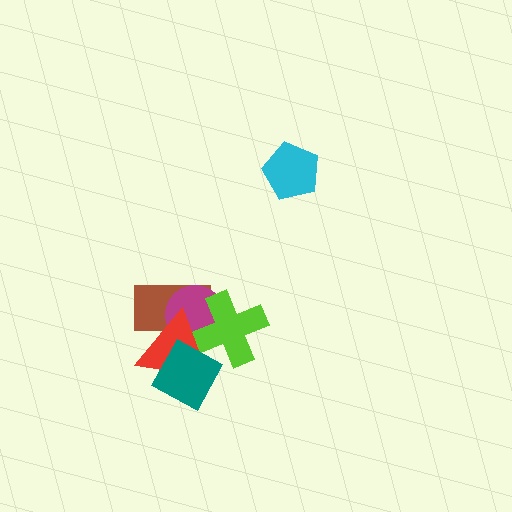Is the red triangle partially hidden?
Yes, it is partially covered by another shape.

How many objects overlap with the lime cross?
4 objects overlap with the lime cross.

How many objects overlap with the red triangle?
4 objects overlap with the red triangle.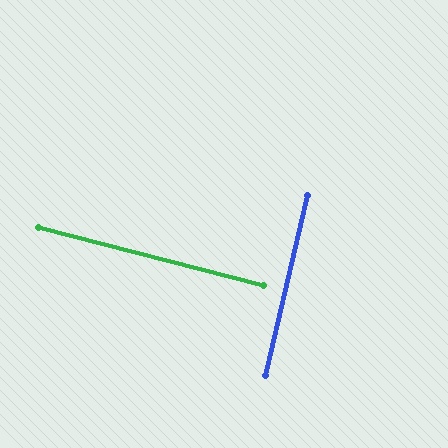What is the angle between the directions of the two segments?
Approximately 88 degrees.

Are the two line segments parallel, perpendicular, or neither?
Perpendicular — they meet at approximately 88°.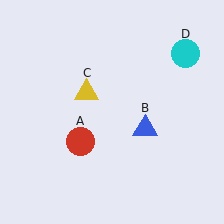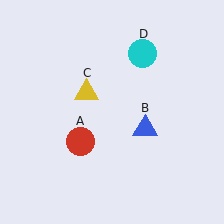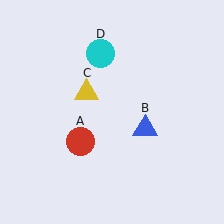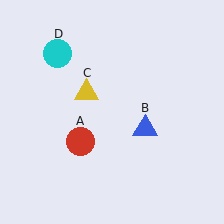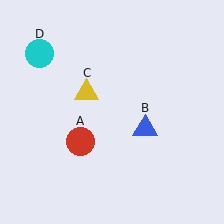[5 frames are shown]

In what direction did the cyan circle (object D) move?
The cyan circle (object D) moved left.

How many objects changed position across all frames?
1 object changed position: cyan circle (object D).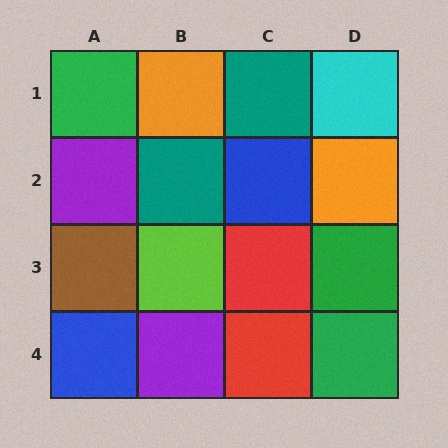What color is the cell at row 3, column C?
Red.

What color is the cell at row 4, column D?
Green.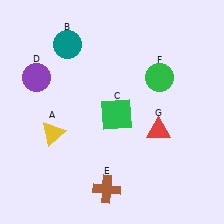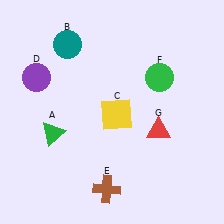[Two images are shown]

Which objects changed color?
A changed from yellow to green. C changed from green to yellow.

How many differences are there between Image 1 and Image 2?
There are 2 differences between the two images.